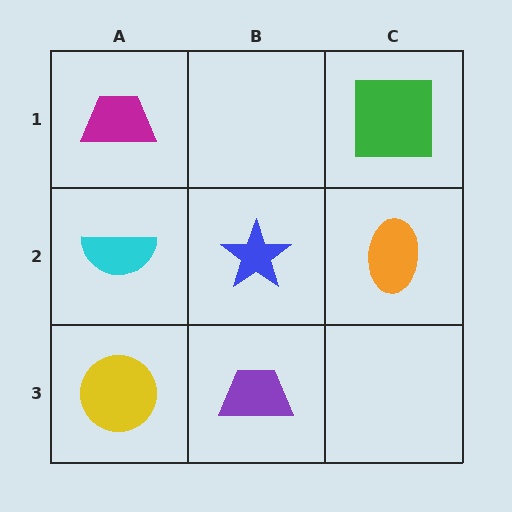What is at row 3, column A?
A yellow circle.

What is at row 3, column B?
A purple trapezoid.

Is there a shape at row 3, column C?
No, that cell is empty.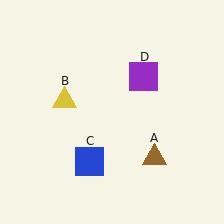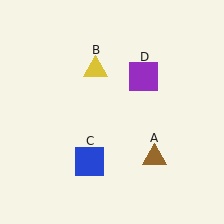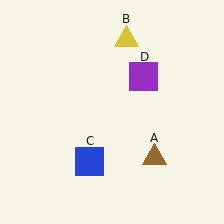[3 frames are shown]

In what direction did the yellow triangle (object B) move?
The yellow triangle (object B) moved up and to the right.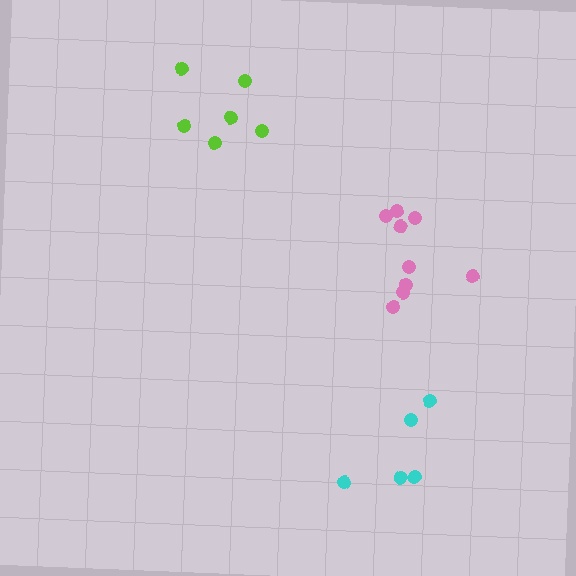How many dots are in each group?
Group 1: 6 dots, Group 2: 9 dots, Group 3: 5 dots (20 total).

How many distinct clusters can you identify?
There are 3 distinct clusters.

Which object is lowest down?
The cyan cluster is bottommost.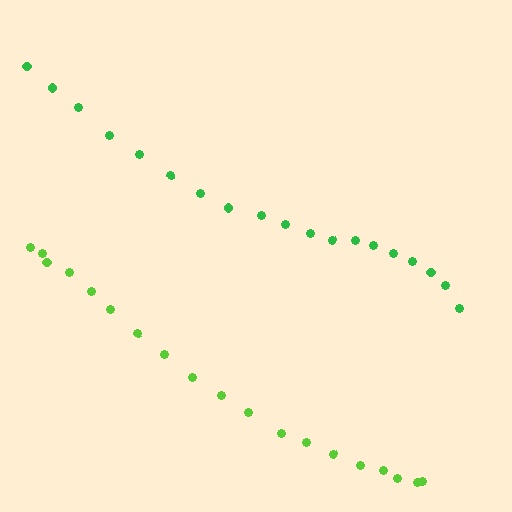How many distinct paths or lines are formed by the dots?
There are 2 distinct paths.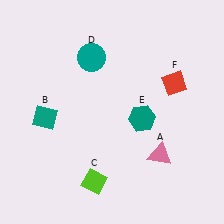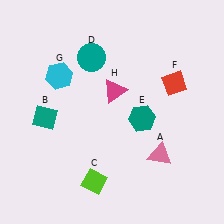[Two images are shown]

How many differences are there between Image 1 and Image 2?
There are 2 differences between the two images.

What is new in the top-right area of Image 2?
A magenta triangle (H) was added in the top-right area of Image 2.